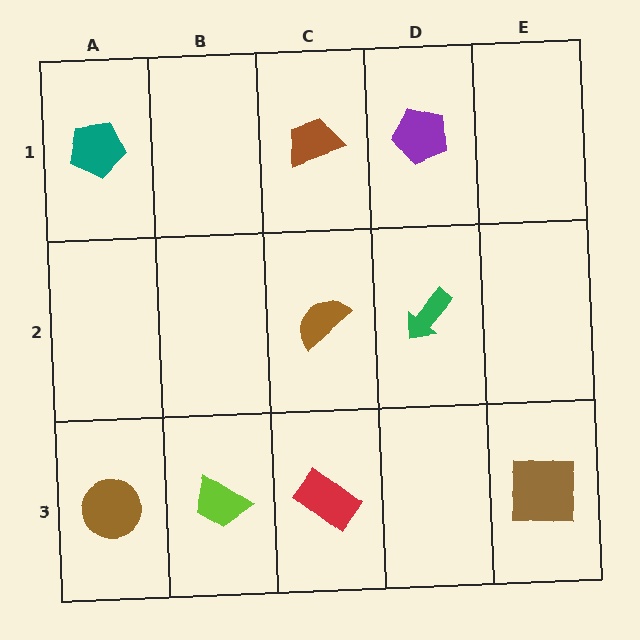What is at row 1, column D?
A purple pentagon.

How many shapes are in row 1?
3 shapes.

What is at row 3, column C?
A red rectangle.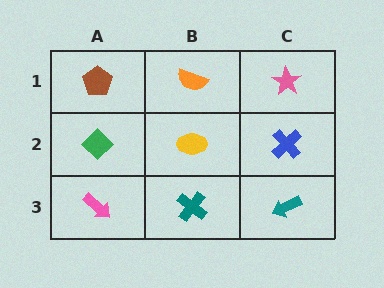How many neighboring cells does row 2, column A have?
3.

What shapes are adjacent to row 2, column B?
An orange semicircle (row 1, column B), a teal cross (row 3, column B), a green diamond (row 2, column A), a blue cross (row 2, column C).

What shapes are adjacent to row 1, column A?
A green diamond (row 2, column A), an orange semicircle (row 1, column B).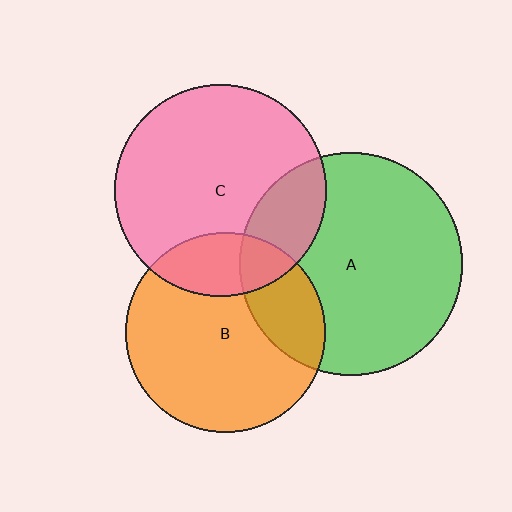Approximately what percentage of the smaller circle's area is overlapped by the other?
Approximately 20%.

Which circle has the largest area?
Circle A (green).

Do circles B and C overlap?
Yes.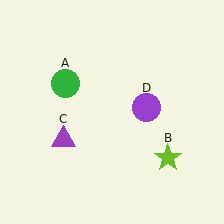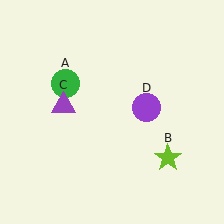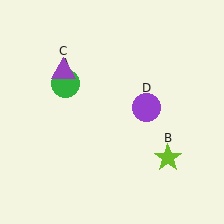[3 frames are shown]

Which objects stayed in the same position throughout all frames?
Green circle (object A) and lime star (object B) and purple circle (object D) remained stationary.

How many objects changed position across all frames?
1 object changed position: purple triangle (object C).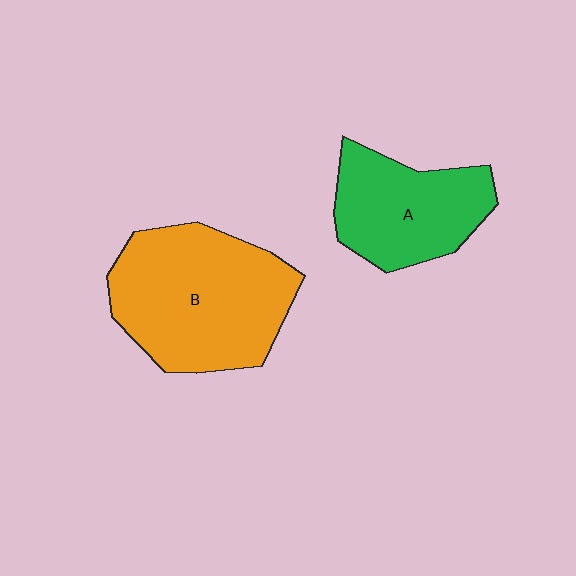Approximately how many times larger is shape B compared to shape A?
Approximately 1.5 times.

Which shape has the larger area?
Shape B (orange).